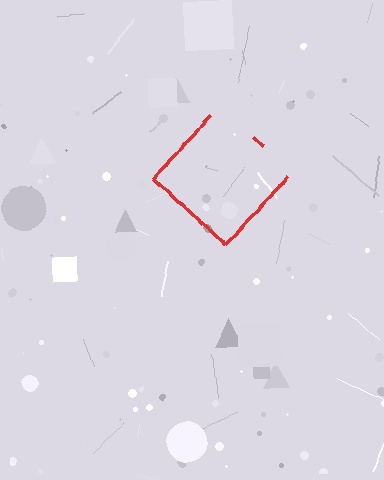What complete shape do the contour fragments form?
The contour fragments form a diamond.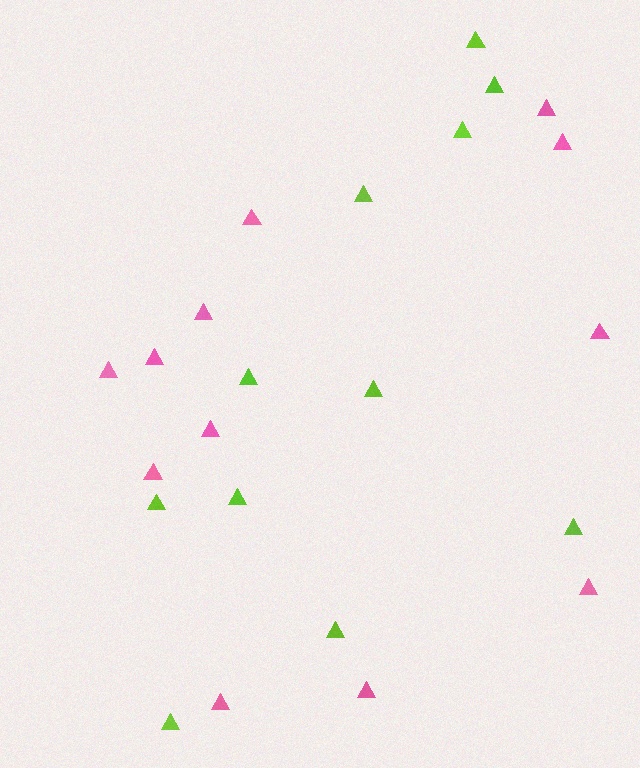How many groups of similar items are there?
There are 2 groups: one group of pink triangles (12) and one group of lime triangles (11).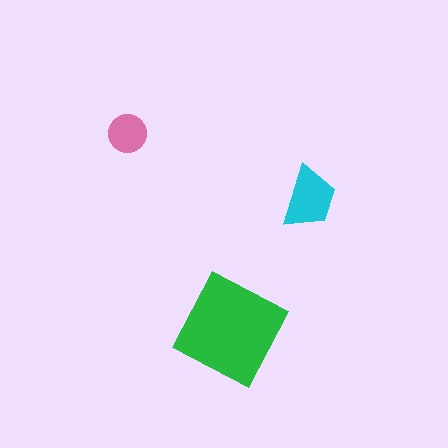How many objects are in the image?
There are 3 objects in the image.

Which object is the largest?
The green square.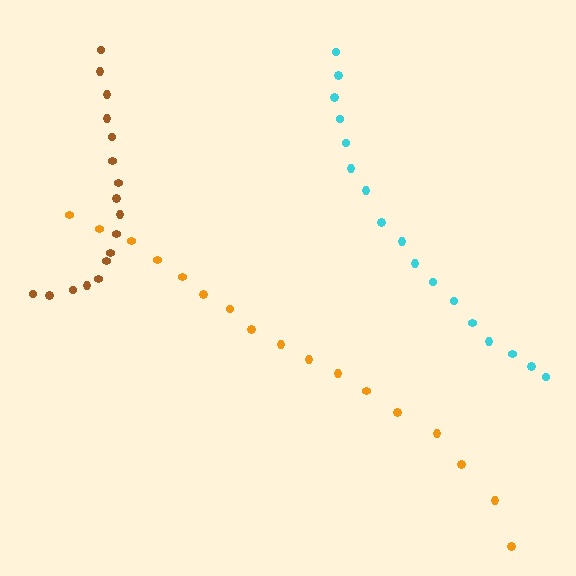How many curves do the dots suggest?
There are 3 distinct paths.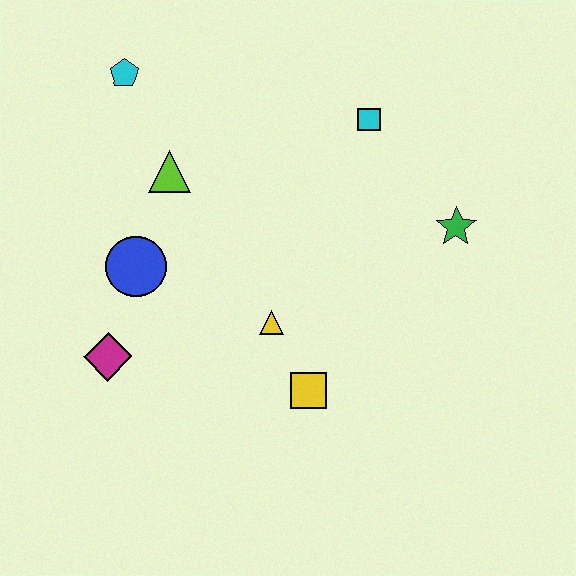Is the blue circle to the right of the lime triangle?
No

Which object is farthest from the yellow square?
The cyan pentagon is farthest from the yellow square.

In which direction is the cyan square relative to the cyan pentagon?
The cyan square is to the right of the cyan pentagon.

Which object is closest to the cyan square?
The green star is closest to the cyan square.